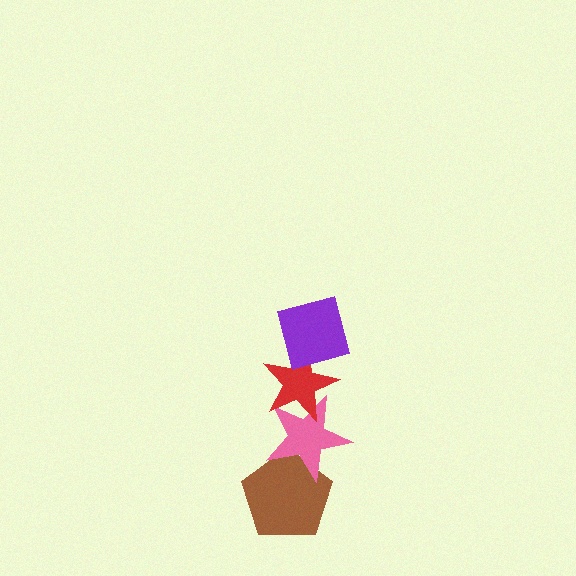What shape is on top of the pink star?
The red star is on top of the pink star.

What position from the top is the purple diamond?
The purple diamond is 1st from the top.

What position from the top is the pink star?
The pink star is 3rd from the top.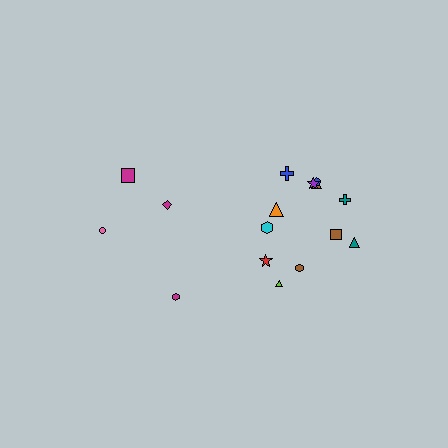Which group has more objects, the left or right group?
The right group.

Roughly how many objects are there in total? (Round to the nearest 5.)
Roughly 15 objects in total.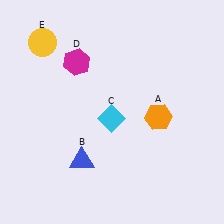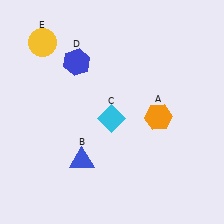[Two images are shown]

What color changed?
The hexagon (D) changed from magenta in Image 1 to blue in Image 2.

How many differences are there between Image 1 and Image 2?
There is 1 difference between the two images.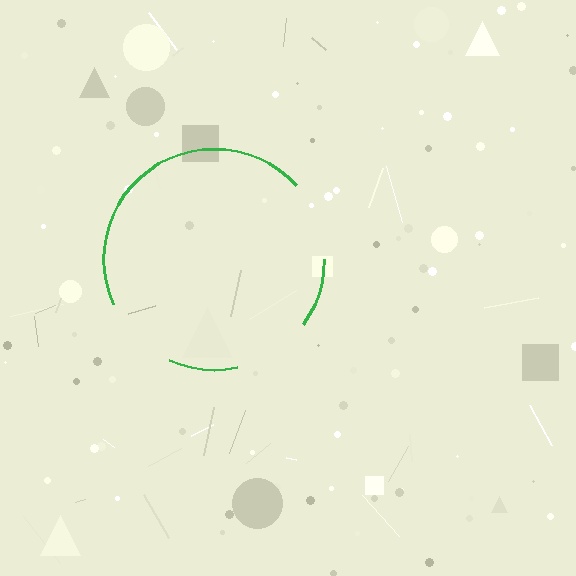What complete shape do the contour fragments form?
The contour fragments form a circle.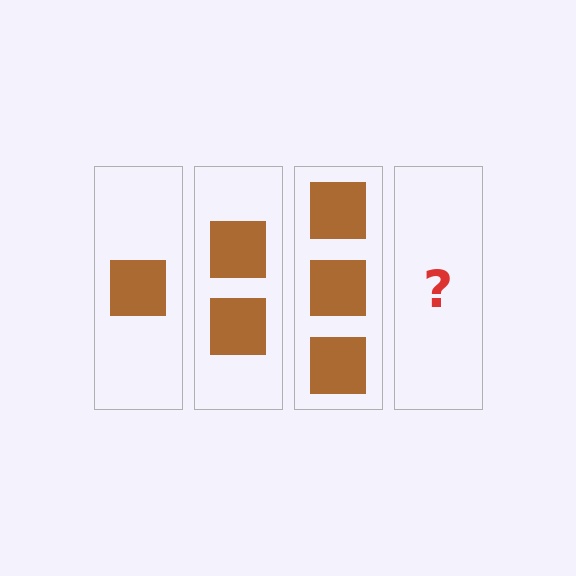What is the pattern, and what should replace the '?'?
The pattern is that each step adds one more square. The '?' should be 4 squares.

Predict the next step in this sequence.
The next step is 4 squares.